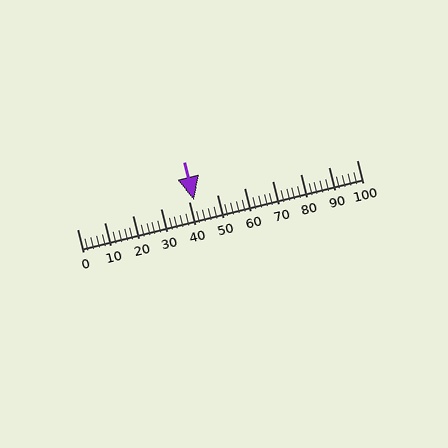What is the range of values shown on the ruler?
The ruler shows values from 0 to 100.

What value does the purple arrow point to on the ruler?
The purple arrow points to approximately 42.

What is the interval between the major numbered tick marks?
The major tick marks are spaced 10 units apart.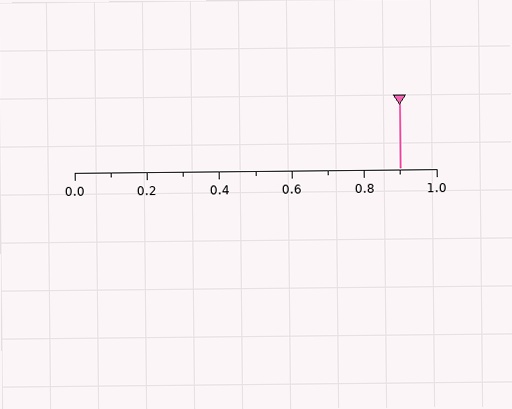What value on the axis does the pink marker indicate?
The marker indicates approximately 0.9.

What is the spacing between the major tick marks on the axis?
The major ticks are spaced 0.2 apart.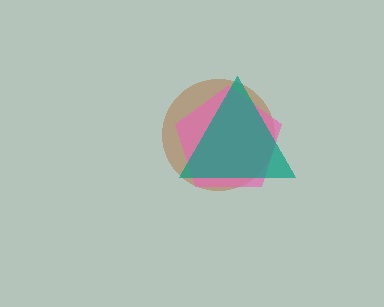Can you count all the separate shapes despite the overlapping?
Yes, there are 3 separate shapes.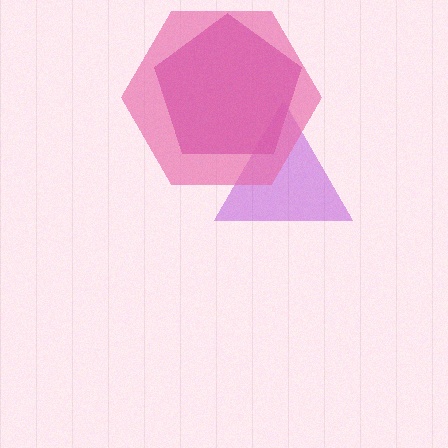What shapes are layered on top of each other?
The layered shapes are: a purple triangle, a magenta pentagon, a pink hexagon.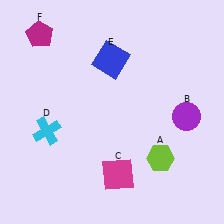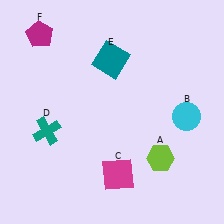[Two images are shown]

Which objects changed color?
B changed from purple to cyan. D changed from cyan to teal. E changed from blue to teal.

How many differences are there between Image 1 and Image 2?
There are 3 differences between the two images.